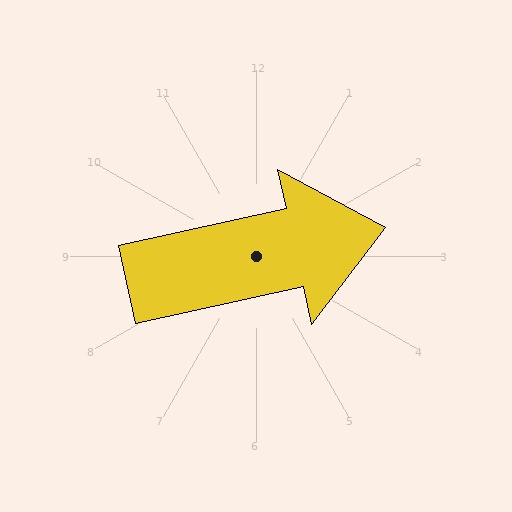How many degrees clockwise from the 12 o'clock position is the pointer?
Approximately 78 degrees.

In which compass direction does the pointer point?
East.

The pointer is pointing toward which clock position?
Roughly 3 o'clock.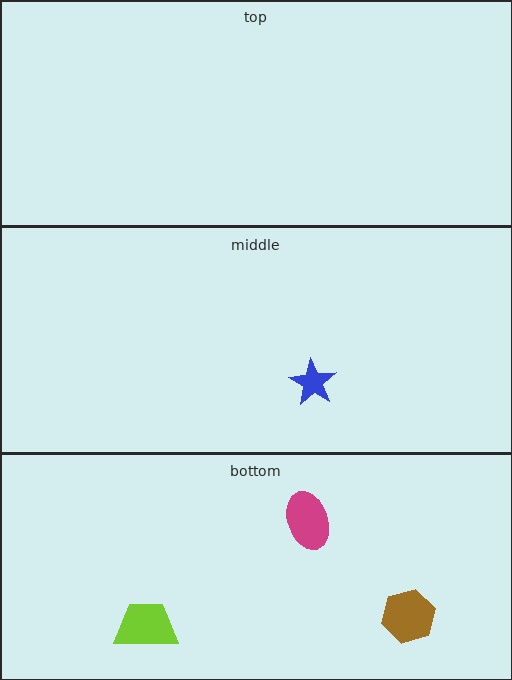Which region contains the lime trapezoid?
The bottom region.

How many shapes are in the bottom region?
3.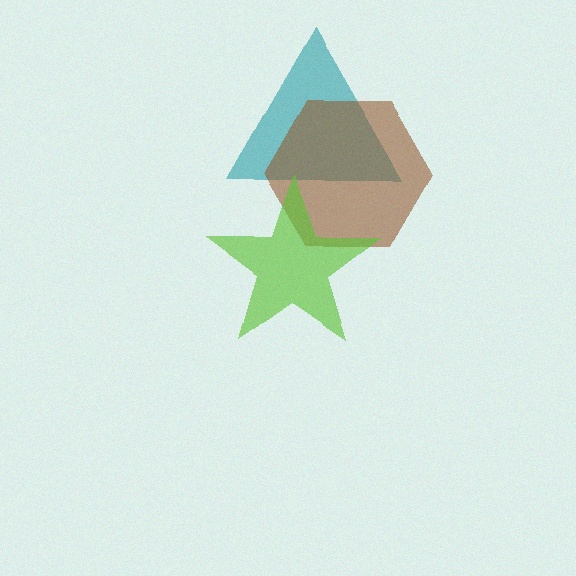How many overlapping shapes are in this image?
There are 3 overlapping shapes in the image.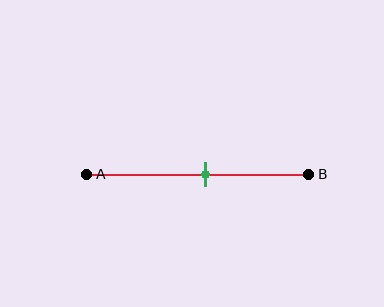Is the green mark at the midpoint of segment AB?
No, the mark is at about 55% from A, not at the 50% midpoint.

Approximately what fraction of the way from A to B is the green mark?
The green mark is approximately 55% of the way from A to B.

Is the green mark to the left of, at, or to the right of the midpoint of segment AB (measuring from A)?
The green mark is to the right of the midpoint of segment AB.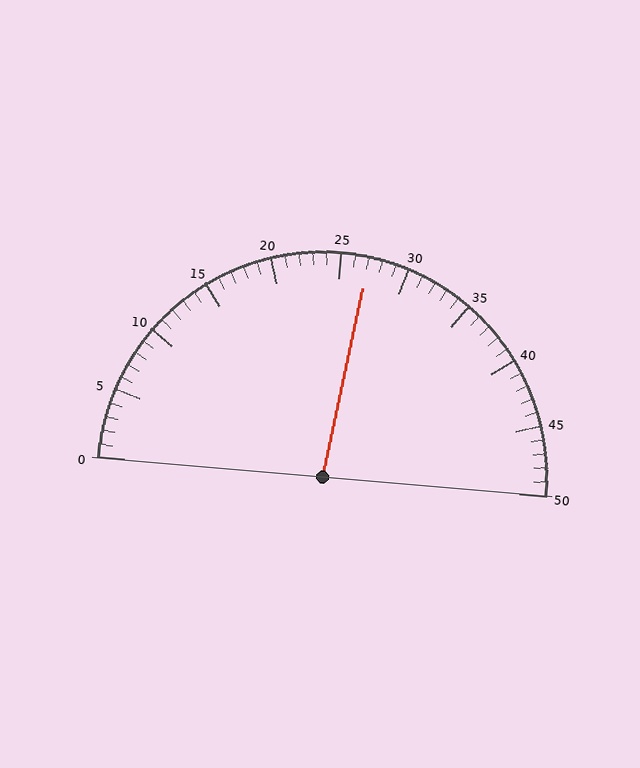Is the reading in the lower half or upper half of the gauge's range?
The reading is in the upper half of the range (0 to 50).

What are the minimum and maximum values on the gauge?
The gauge ranges from 0 to 50.